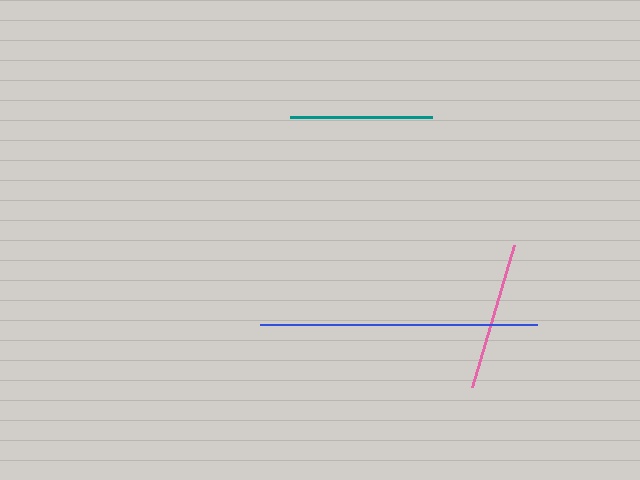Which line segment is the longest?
The blue line is the longest at approximately 277 pixels.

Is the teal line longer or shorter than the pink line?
The pink line is longer than the teal line.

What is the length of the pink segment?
The pink segment is approximately 148 pixels long.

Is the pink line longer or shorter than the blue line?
The blue line is longer than the pink line.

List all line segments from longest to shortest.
From longest to shortest: blue, pink, teal.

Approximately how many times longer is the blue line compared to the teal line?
The blue line is approximately 1.9 times the length of the teal line.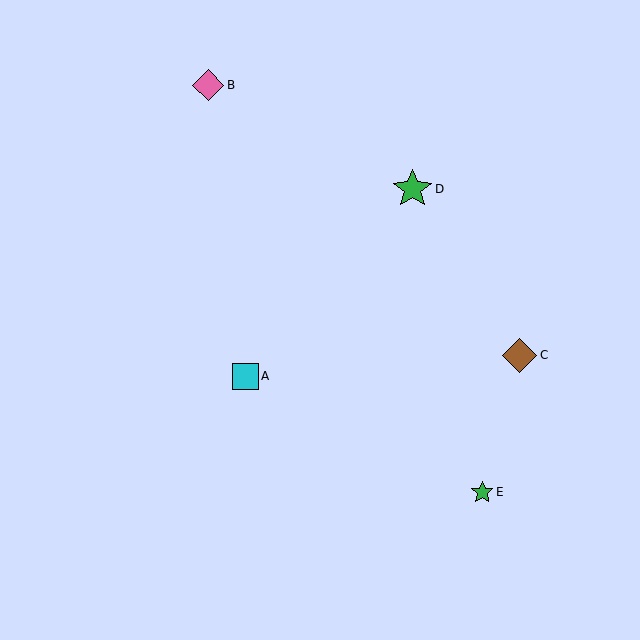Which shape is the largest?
The green star (labeled D) is the largest.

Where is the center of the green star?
The center of the green star is at (482, 492).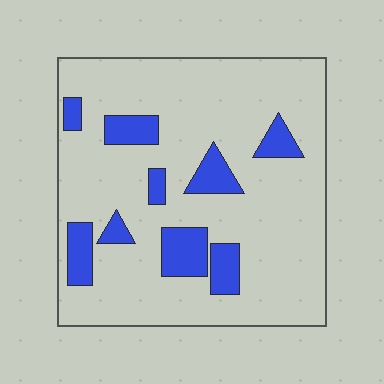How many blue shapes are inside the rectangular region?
9.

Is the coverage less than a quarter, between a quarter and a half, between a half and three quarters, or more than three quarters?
Less than a quarter.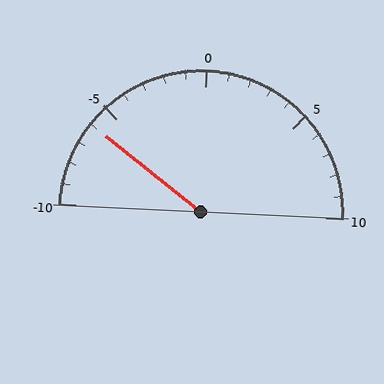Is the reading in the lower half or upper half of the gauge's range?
The reading is in the lower half of the range (-10 to 10).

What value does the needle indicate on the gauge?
The needle indicates approximately -6.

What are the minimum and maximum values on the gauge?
The gauge ranges from -10 to 10.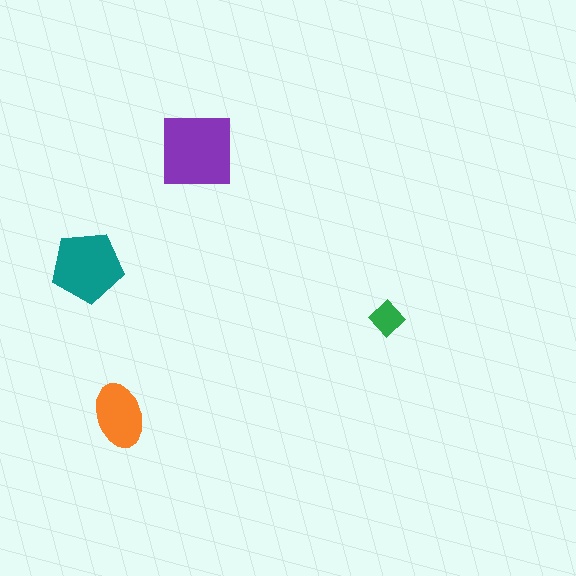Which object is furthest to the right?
The green diamond is rightmost.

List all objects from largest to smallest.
The purple square, the teal pentagon, the orange ellipse, the green diamond.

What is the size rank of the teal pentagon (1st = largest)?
2nd.